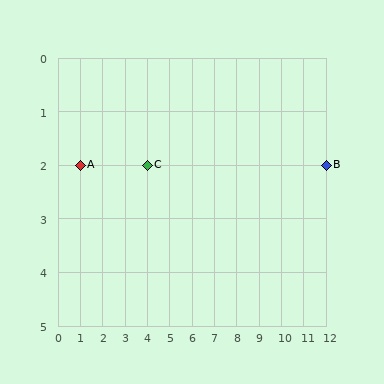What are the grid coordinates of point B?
Point B is at grid coordinates (12, 2).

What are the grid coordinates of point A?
Point A is at grid coordinates (1, 2).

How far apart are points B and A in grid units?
Points B and A are 11 columns apart.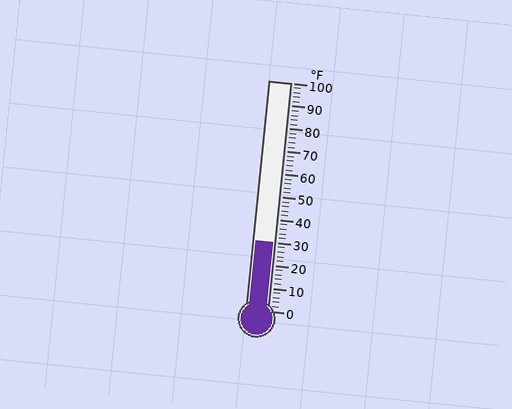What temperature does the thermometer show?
The thermometer shows approximately 30°F.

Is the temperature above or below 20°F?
The temperature is above 20°F.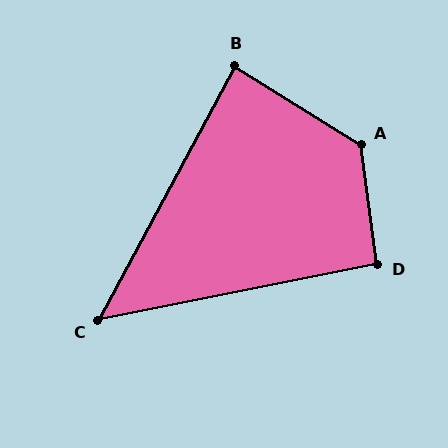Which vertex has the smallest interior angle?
C, at approximately 50 degrees.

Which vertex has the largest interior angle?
A, at approximately 130 degrees.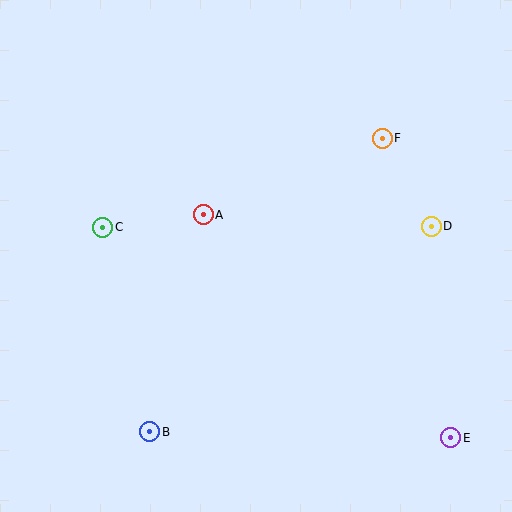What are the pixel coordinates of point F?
Point F is at (382, 138).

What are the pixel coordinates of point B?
Point B is at (150, 432).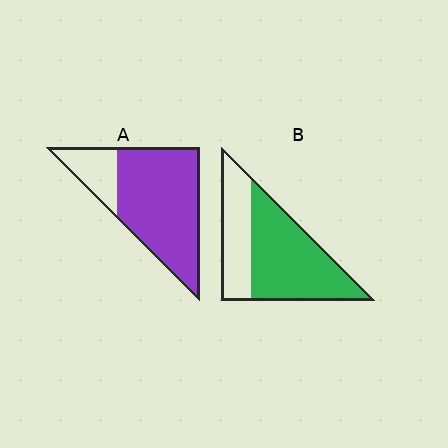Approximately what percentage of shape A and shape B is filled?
A is approximately 80% and B is approximately 65%.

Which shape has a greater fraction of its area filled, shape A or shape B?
Shape A.